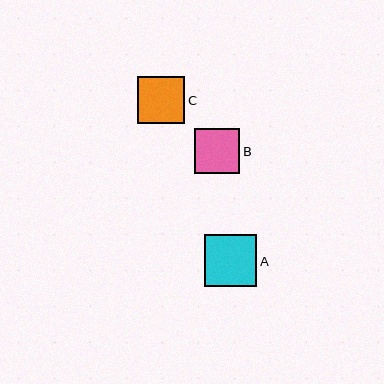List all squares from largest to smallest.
From largest to smallest: A, C, B.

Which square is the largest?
Square A is the largest with a size of approximately 52 pixels.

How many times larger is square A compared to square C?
Square A is approximately 1.1 times the size of square C.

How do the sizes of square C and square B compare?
Square C and square B are approximately the same size.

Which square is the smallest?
Square B is the smallest with a size of approximately 45 pixels.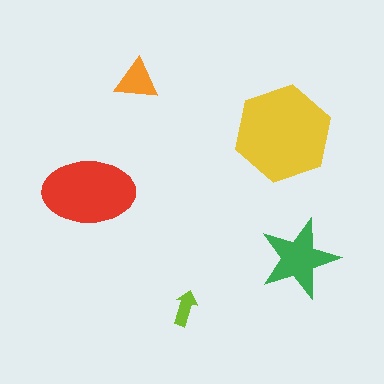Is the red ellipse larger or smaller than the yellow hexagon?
Smaller.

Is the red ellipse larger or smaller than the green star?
Larger.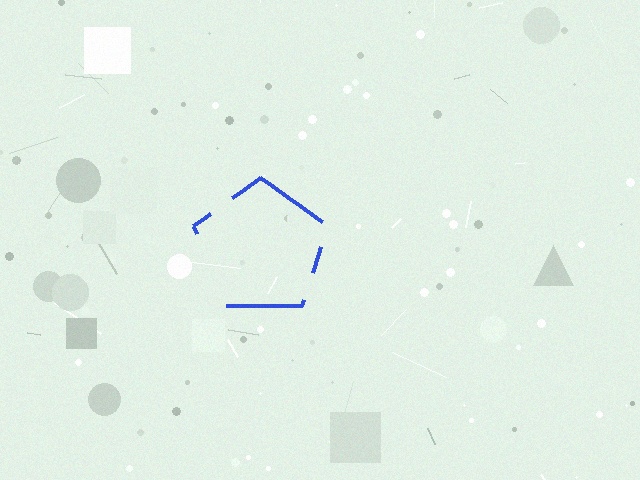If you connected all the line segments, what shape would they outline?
They would outline a pentagon.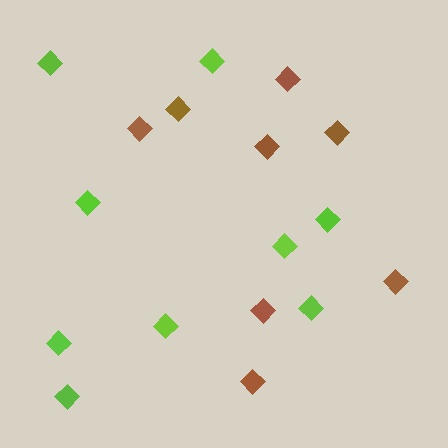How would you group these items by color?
There are 2 groups: one group of brown diamonds (8) and one group of lime diamonds (9).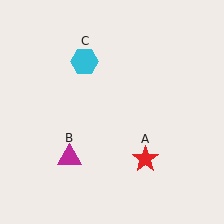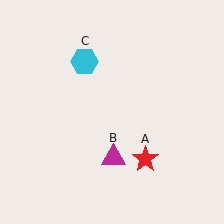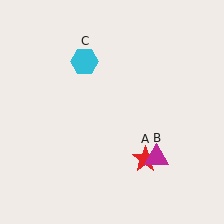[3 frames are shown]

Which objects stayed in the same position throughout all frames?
Red star (object A) and cyan hexagon (object C) remained stationary.